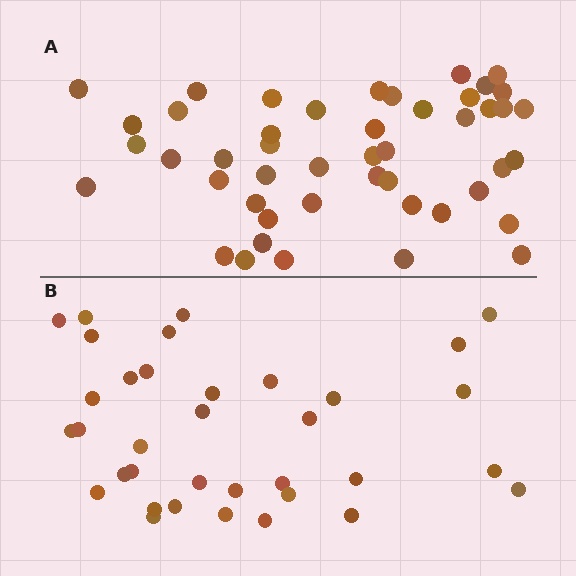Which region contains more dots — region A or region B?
Region A (the top region) has more dots.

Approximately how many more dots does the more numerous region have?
Region A has roughly 12 or so more dots than region B.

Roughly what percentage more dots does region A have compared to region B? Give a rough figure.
About 35% more.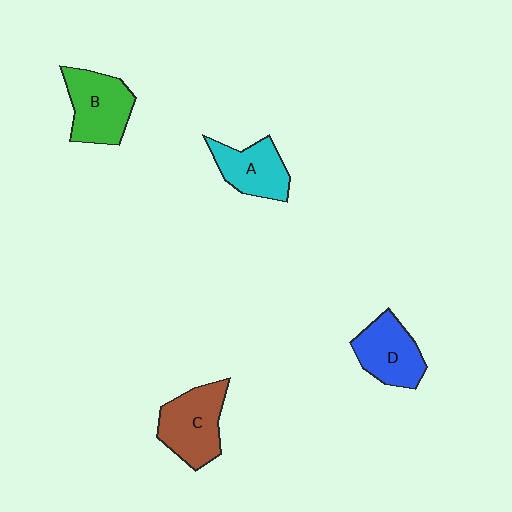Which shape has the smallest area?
Shape A (cyan).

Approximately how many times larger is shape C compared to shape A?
Approximately 1.2 times.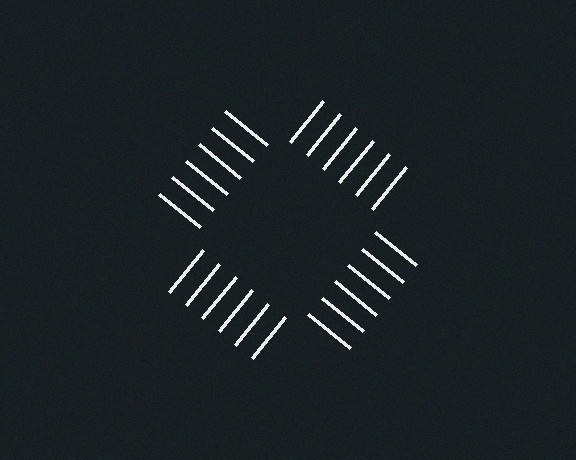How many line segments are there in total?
24 — 6 along each of the 4 edges.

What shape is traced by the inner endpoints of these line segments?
An illusory square — the line segments terminate on its edges but no continuous stroke is drawn.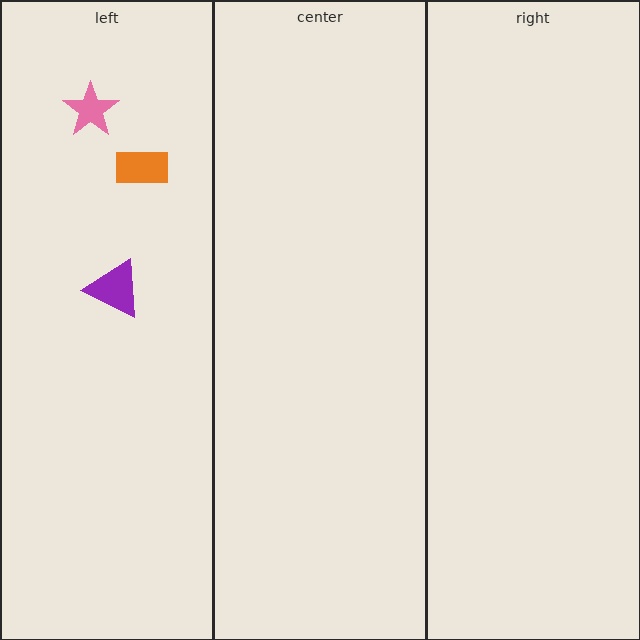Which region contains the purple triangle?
The left region.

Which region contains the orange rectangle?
The left region.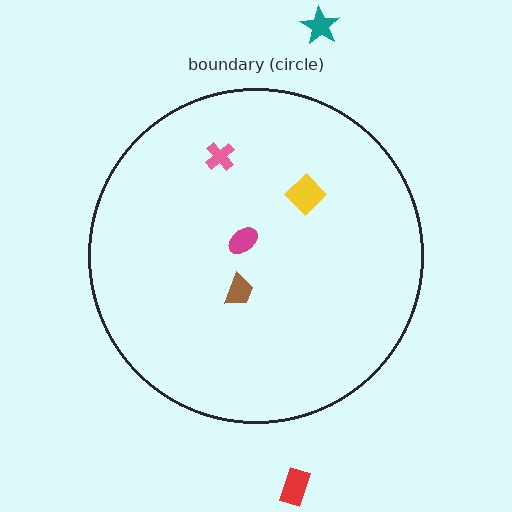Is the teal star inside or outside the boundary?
Outside.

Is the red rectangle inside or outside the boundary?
Outside.